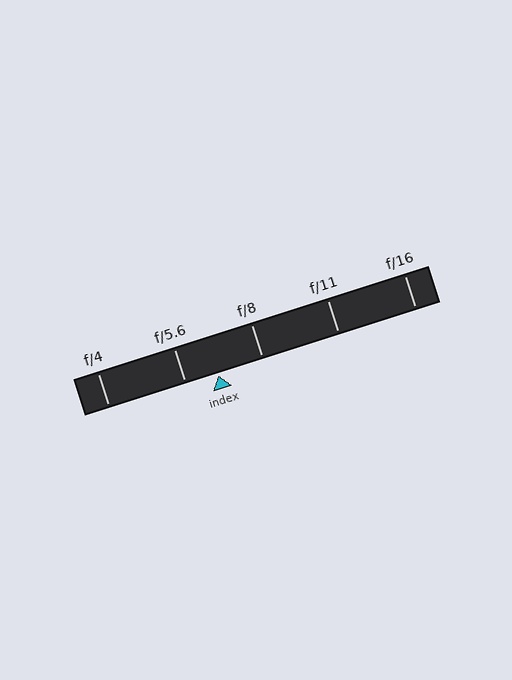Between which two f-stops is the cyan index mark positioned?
The index mark is between f/5.6 and f/8.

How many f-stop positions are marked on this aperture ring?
There are 5 f-stop positions marked.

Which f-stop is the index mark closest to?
The index mark is closest to f/5.6.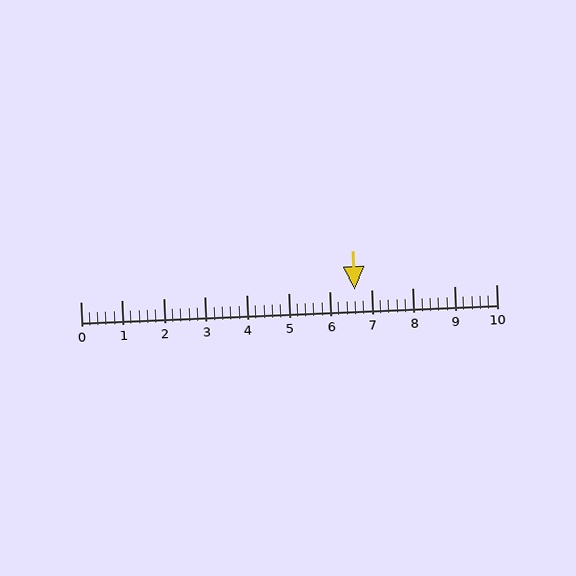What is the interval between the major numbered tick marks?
The major tick marks are spaced 1 units apart.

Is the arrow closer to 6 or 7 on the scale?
The arrow is closer to 7.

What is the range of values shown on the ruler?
The ruler shows values from 0 to 10.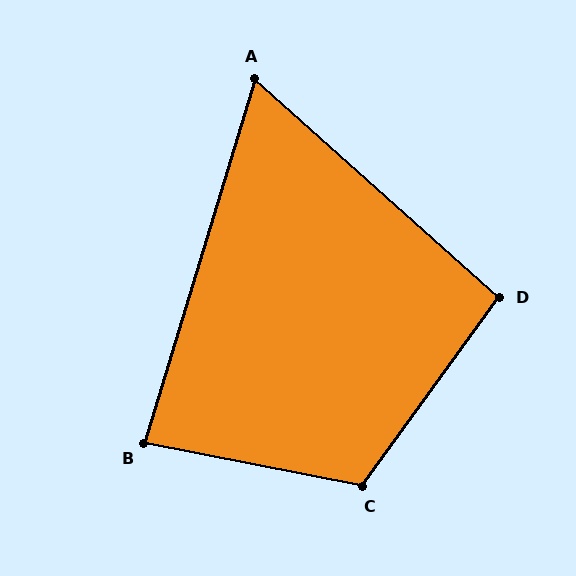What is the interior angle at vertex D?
Approximately 96 degrees (obtuse).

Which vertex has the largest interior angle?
C, at approximately 115 degrees.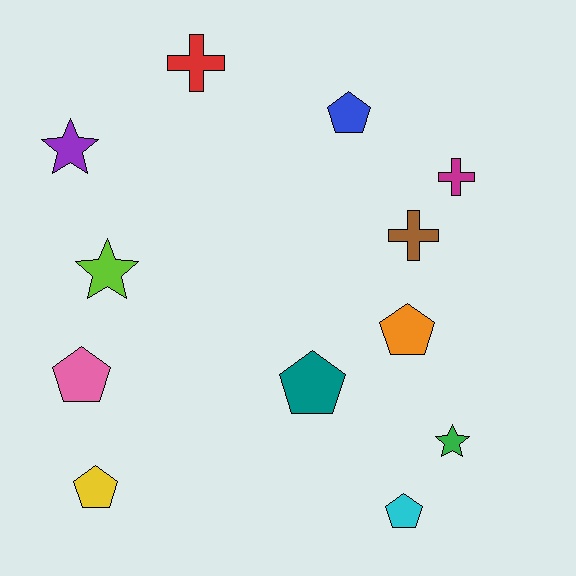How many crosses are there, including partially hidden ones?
There are 3 crosses.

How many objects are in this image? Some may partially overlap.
There are 12 objects.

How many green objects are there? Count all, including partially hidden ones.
There is 1 green object.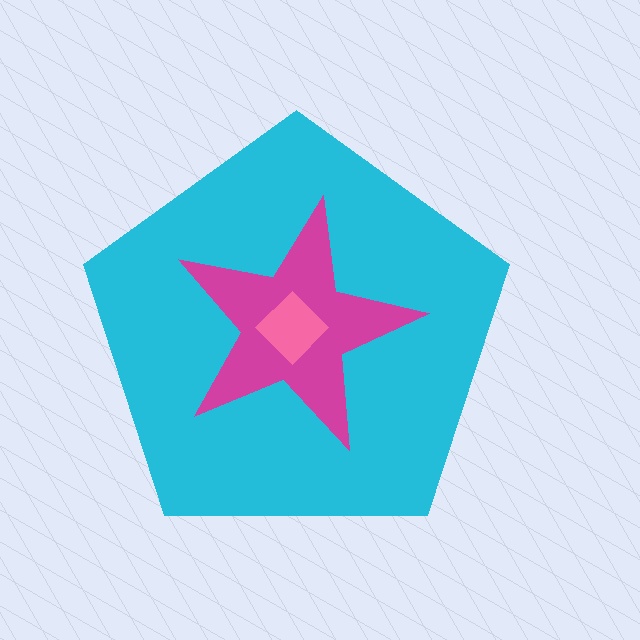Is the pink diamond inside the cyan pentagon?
Yes.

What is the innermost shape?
The pink diamond.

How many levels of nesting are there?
3.